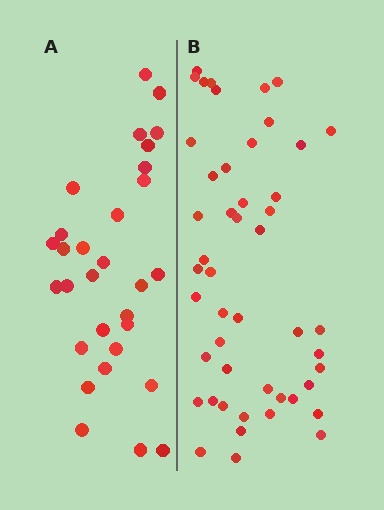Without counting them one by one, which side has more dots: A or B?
Region B (the right region) has more dots.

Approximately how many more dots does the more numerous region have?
Region B has approximately 20 more dots than region A.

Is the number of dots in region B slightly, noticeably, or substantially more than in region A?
Region B has substantially more. The ratio is roughly 1.6 to 1.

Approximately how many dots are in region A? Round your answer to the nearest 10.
About 30 dots.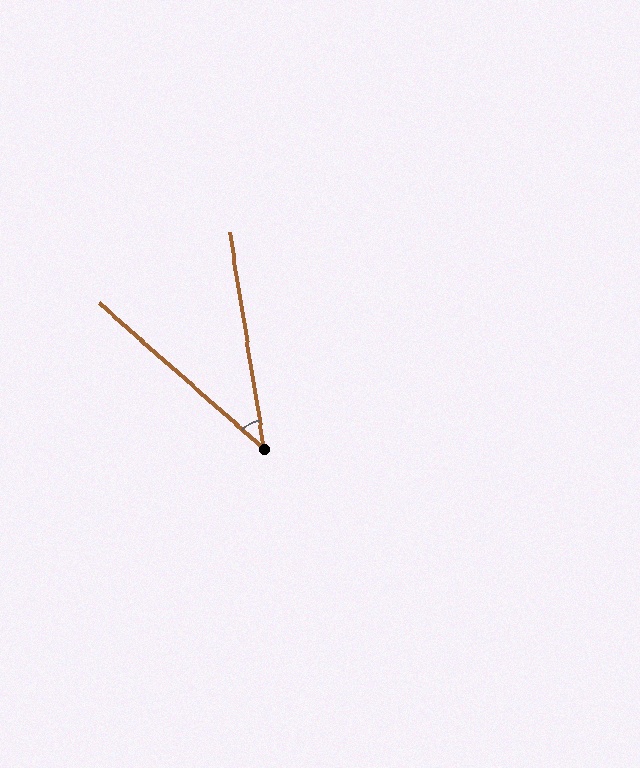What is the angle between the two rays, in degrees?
Approximately 39 degrees.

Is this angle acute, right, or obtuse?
It is acute.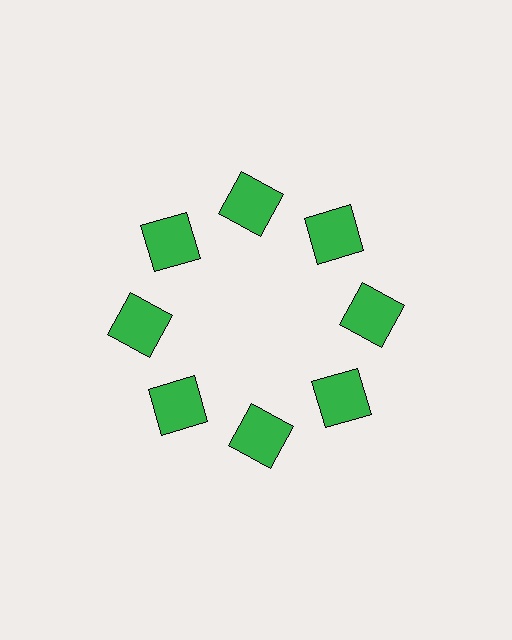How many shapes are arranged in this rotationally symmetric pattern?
There are 8 shapes, arranged in 8 groups of 1.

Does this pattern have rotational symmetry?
Yes, this pattern has 8-fold rotational symmetry. It looks the same after rotating 45 degrees around the center.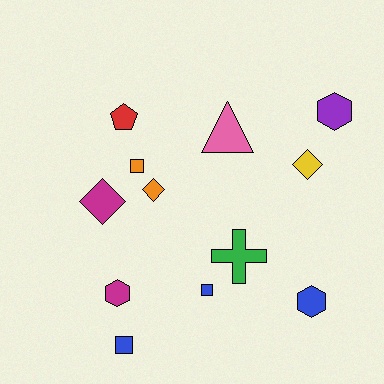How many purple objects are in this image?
There is 1 purple object.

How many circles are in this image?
There are no circles.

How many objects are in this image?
There are 12 objects.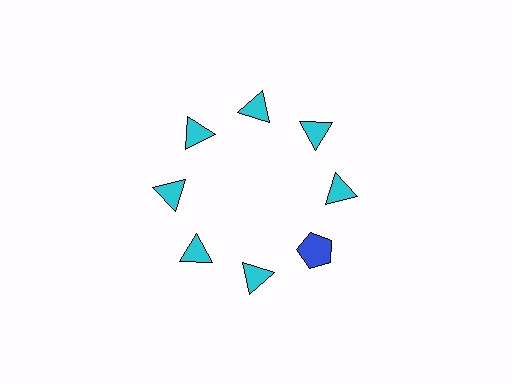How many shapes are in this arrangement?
There are 8 shapes arranged in a ring pattern.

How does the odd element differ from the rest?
It differs in both color (blue instead of cyan) and shape (pentagon instead of triangle).